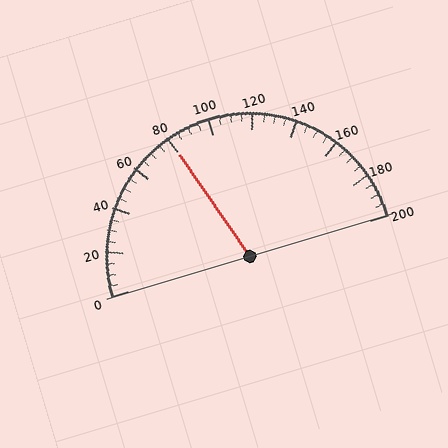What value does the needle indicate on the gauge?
The needle indicates approximately 80.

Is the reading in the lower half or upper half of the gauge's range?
The reading is in the lower half of the range (0 to 200).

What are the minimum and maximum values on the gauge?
The gauge ranges from 0 to 200.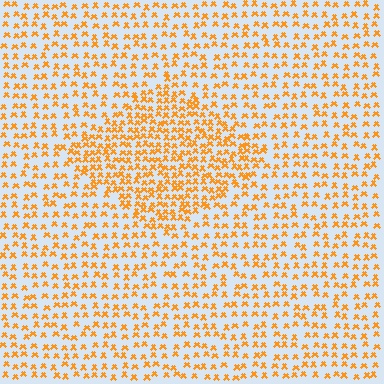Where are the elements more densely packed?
The elements are more densely packed inside the diamond boundary.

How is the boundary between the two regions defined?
The boundary is defined by a change in element density (approximately 1.8x ratio). All elements are the same color, size, and shape.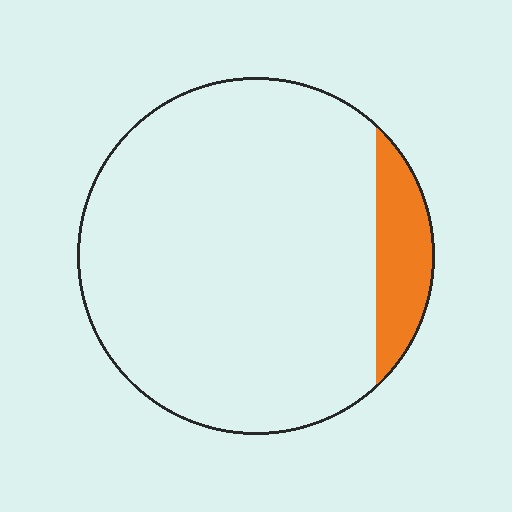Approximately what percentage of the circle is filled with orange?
Approximately 10%.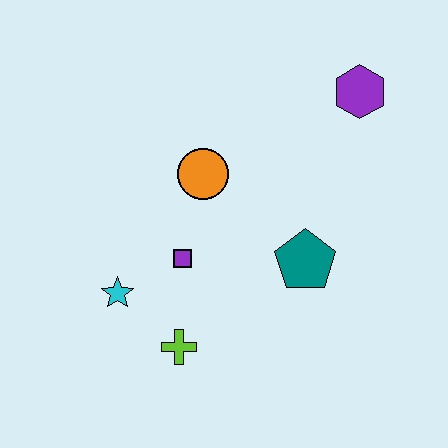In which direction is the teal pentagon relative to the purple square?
The teal pentagon is to the right of the purple square.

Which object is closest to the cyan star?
The purple square is closest to the cyan star.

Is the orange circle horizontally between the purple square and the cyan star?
No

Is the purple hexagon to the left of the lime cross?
No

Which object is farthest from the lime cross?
The purple hexagon is farthest from the lime cross.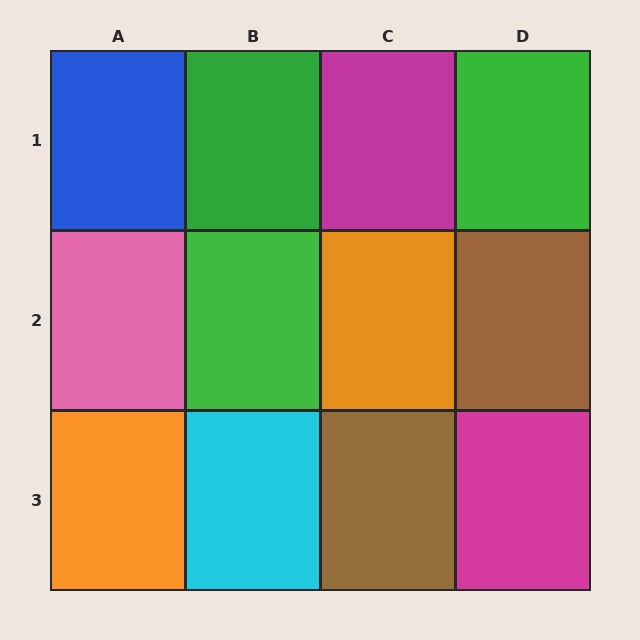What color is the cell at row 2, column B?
Green.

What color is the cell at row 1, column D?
Green.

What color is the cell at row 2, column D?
Brown.